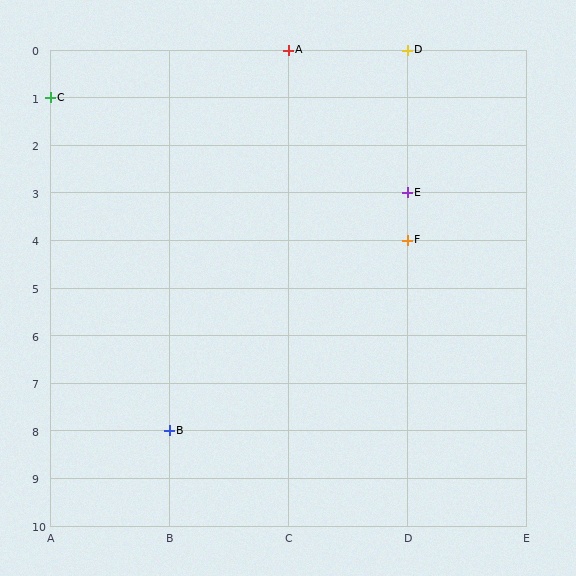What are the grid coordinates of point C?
Point C is at grid coordinates (A, 1).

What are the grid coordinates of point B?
Point B is at grid coordinates (B, 8).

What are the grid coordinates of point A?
Point A is at grid coordinates (C, 0).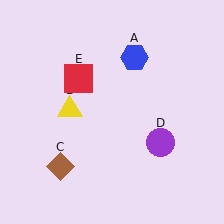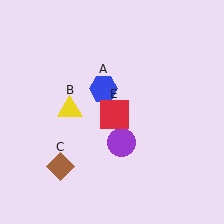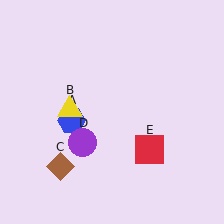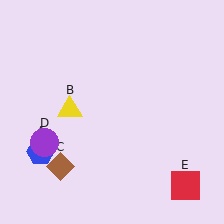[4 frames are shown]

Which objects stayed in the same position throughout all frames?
Yellow triangle (object B) and brown diamond (object C) remained stationary.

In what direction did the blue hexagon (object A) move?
The blue hexagon (object A) moved down and to the left.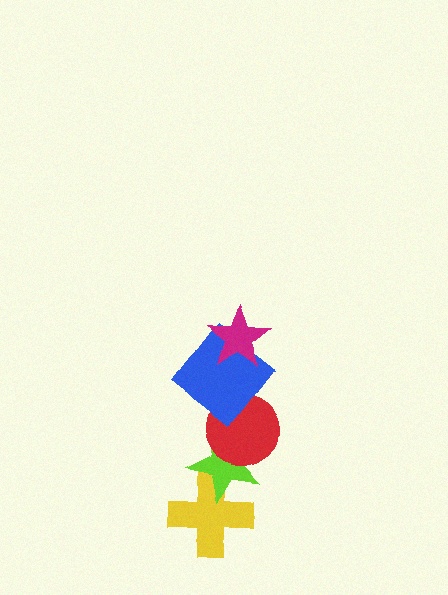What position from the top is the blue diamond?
The blue diamond is 2nd from the top.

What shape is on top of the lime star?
The red circle is on top of the lime star.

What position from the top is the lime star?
The lime star is 4th from the top.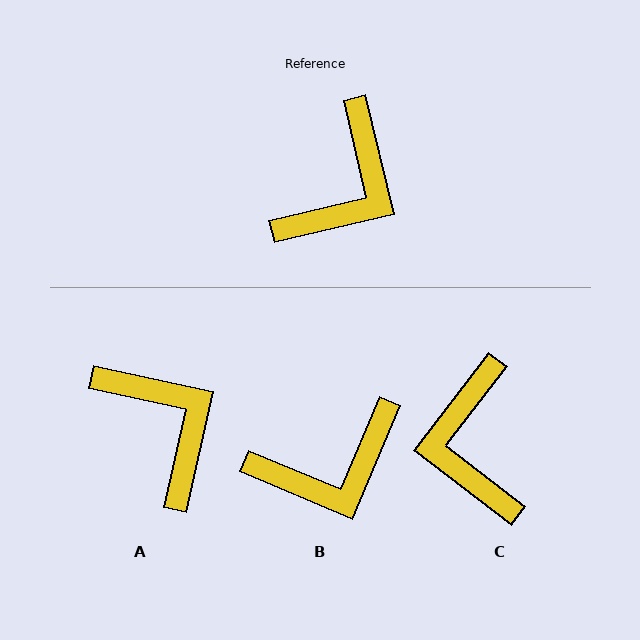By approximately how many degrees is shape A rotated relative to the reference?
Approximately 64 degrees counter-clockwise.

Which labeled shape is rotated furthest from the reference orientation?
C, about 141 degrees away.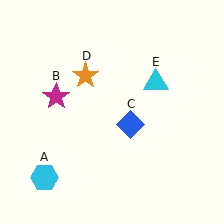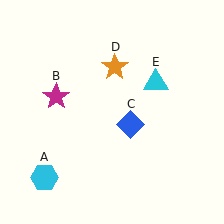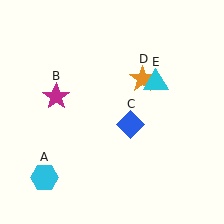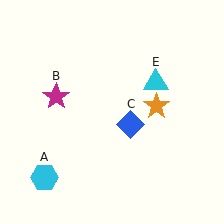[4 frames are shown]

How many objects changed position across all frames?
1 object changed position: orange star (object D).